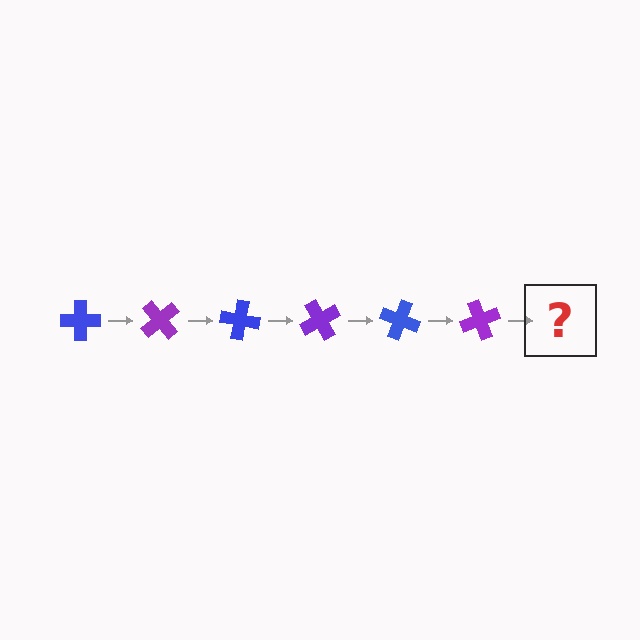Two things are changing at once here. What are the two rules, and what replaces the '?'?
The two rules are that it rotates 50 degrees each step and the color cycles through blue and purple. The '?' should be a blue cross, rotated 300 degrees from the start.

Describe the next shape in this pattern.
It should be a blue cross, rotated 300 degrees from the start.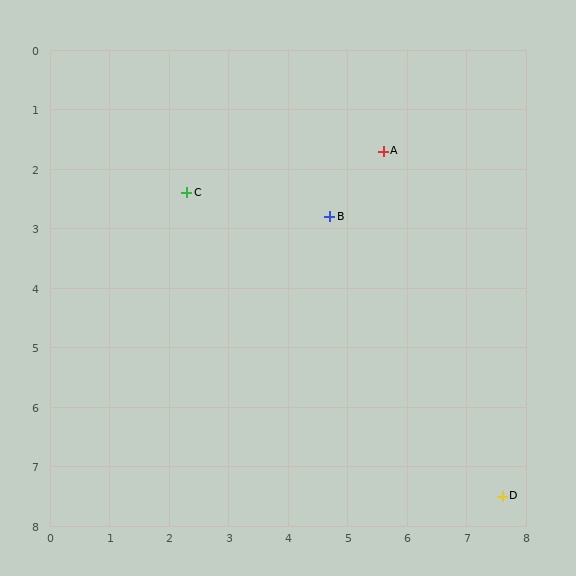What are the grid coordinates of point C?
Point C is at approximately (2.3, 2.4).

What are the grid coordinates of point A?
Point A is at approximately (5.6, 1.7).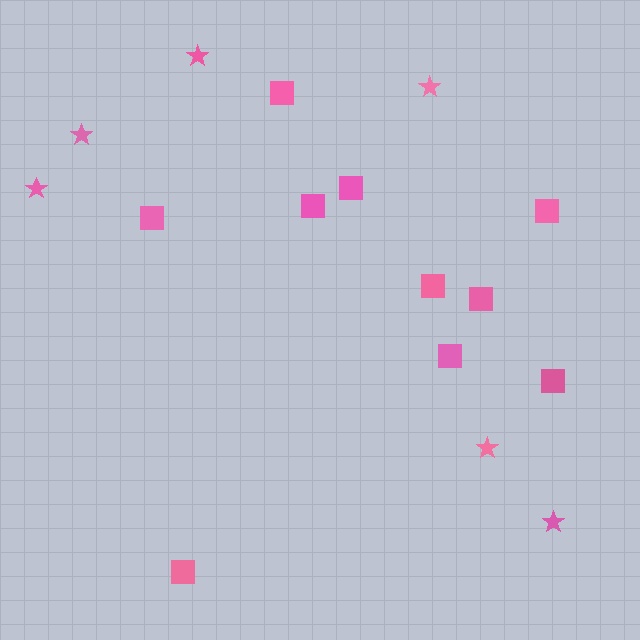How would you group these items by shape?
There are 2 groups: one group of squares (10) and one group of stars (6).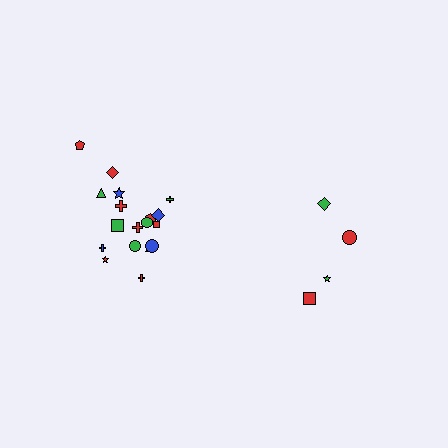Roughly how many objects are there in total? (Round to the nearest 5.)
Roughly 20 objects in total.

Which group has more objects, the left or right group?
The left group.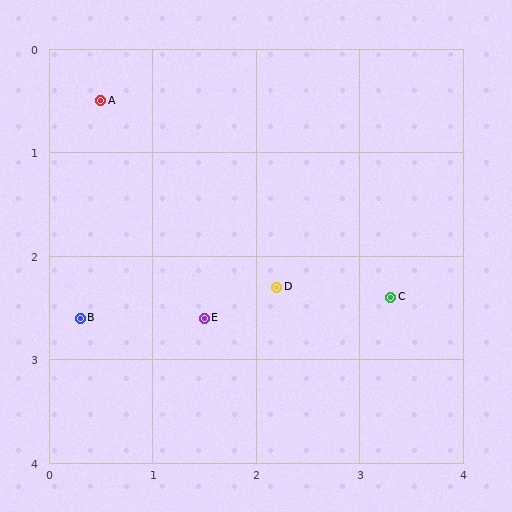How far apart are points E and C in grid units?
Points E and C are about 1.8 grid units apart.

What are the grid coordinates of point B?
Point B is at approximately (0.3, 2.6).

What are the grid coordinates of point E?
Point E is at approximately (1.5, 2.6).